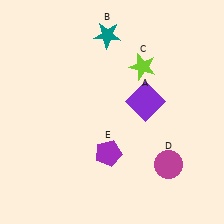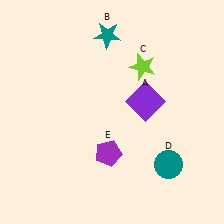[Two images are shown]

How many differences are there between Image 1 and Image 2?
There is 1 difference between the two images.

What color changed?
The circle (D) changed from magenta in Image 1 to teal in Image 2.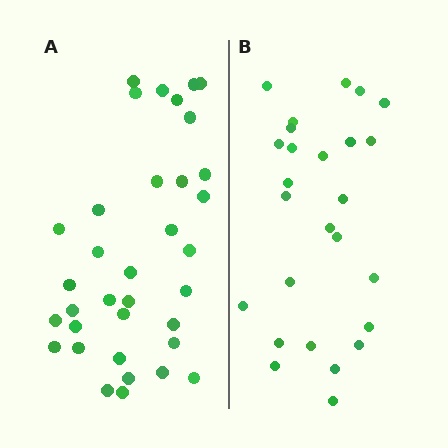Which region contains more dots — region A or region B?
Region A (the left region) has more dots.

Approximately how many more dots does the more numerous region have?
Region A has roughly 8 or so more dots than region B.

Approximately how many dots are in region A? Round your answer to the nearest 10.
About 40 dots. (The exact count is 35, which rounds to 40.)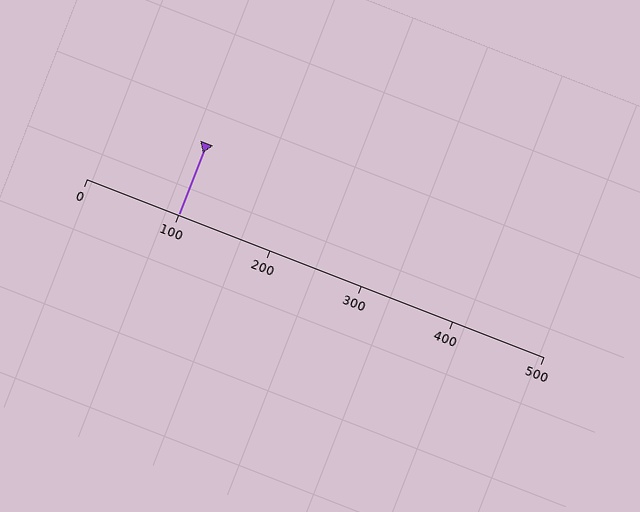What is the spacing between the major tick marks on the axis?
The major ticks are spaced 100 apart.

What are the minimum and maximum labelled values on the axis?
The axis runs from 0 to 500.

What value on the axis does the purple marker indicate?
The marker indicates approximately 100.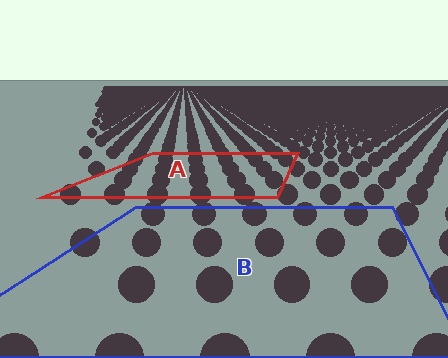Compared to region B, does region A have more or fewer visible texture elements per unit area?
Region A has more texture elements per unit area — they are packed more densely because it is farther away.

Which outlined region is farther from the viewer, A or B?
Region A is farther from the viewer — the texture elements inside it appear smaller and more densely packed.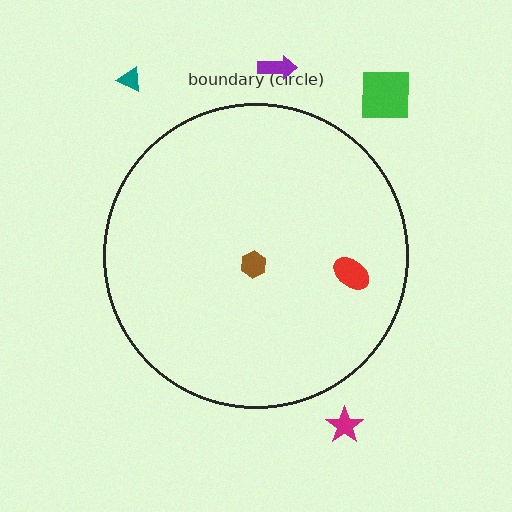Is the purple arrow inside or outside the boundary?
Outside.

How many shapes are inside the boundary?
2 inside, 4 outside.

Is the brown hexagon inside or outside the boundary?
Inside.